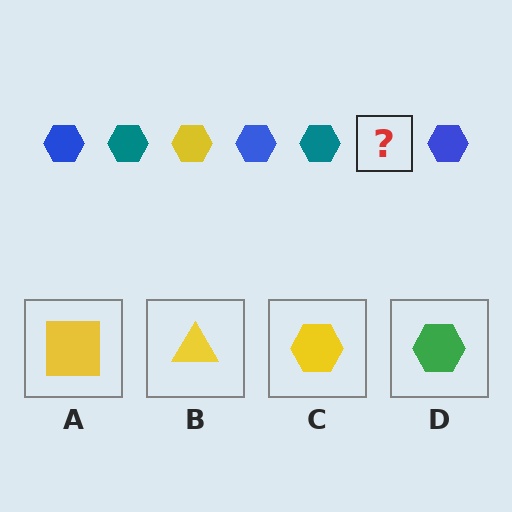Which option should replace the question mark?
Option C.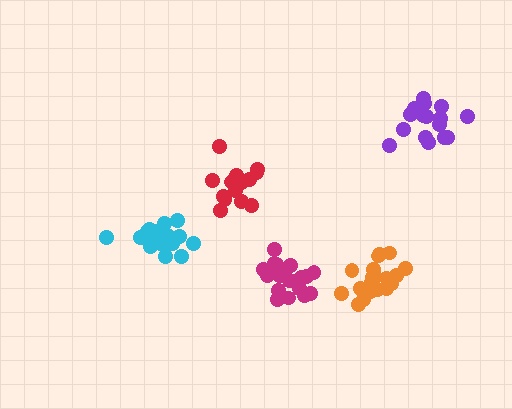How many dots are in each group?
Group 1: 20 dots, Group 2: 17 dots, Group 3: 16 dots, Group 4: 20 dots, Group 5: 20 dots (93 total).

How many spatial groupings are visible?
There are 5 spatial groupings.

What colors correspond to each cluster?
The clusters are colored: orange, purple, red, magenta, cyan.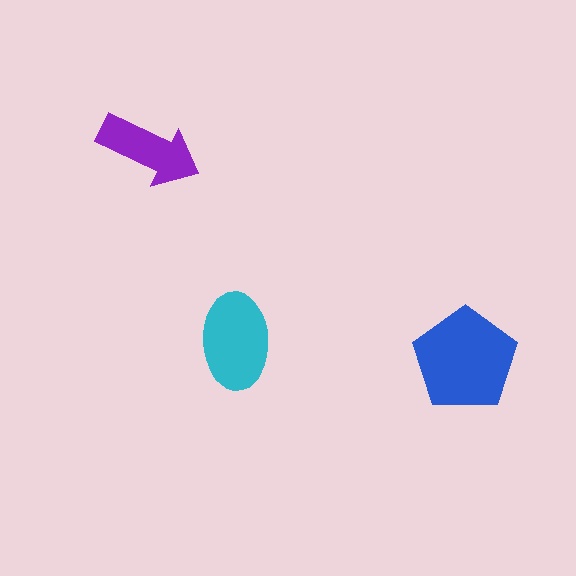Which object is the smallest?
The purple arrow.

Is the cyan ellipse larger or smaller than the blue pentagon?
Smaller.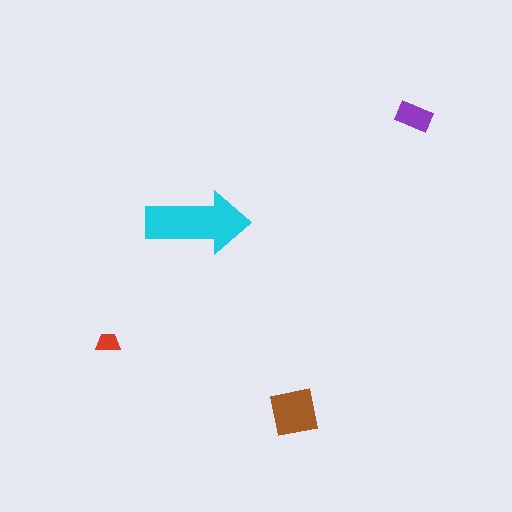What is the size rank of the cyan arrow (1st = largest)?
1st.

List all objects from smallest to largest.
The red trapezoid, the purple rectangle, the brown square, the cyan arrow.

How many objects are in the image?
There are 4 objects in the image.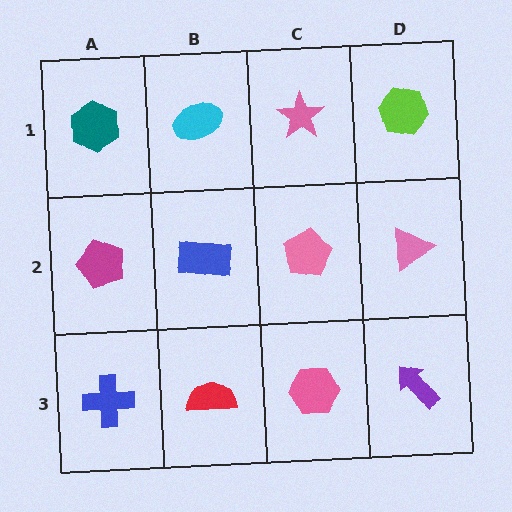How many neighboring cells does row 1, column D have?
2.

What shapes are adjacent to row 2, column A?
A teal hexagon (row 1, column A), a blue cross (row 3, column A), a blue rectangle (row 2, column B).